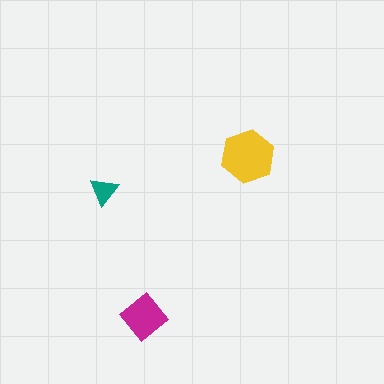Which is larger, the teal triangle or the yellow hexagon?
The yellow hexagon.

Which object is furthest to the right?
The yellow hexagon is rightmost.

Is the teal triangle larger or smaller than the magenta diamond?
Smaller.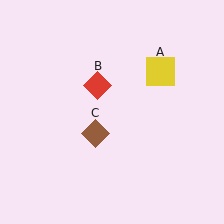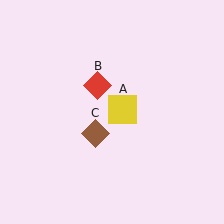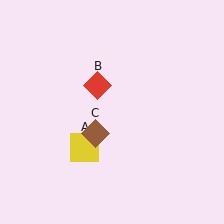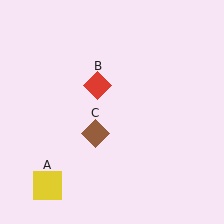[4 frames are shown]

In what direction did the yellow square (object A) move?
The yellow square (object A) moved down and to the left.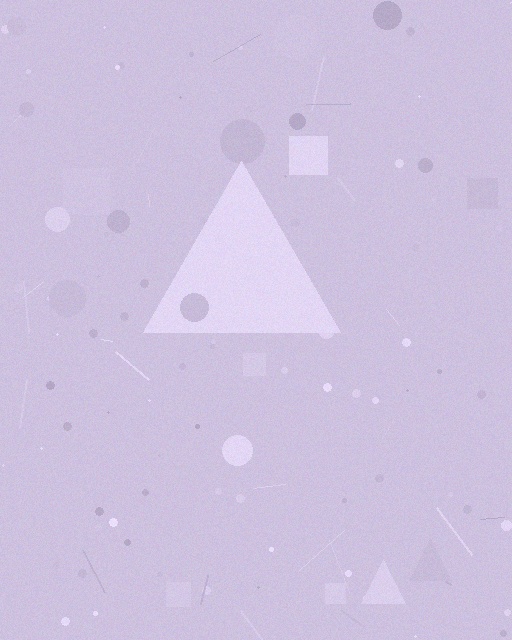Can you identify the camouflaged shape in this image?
The camouflaged shape is a triangle.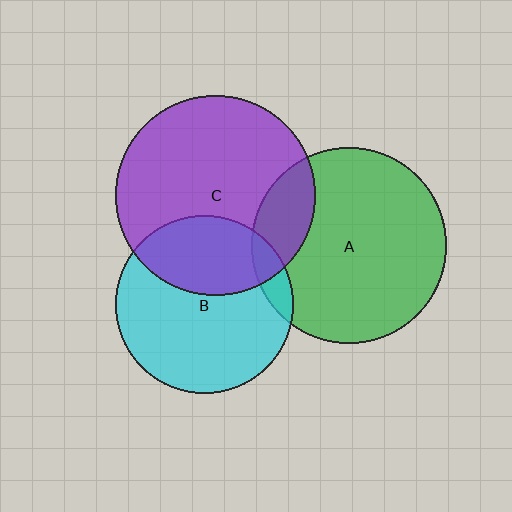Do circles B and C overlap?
Yes.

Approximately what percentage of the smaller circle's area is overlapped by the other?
Approximately 35%.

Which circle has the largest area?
Circle C (purple).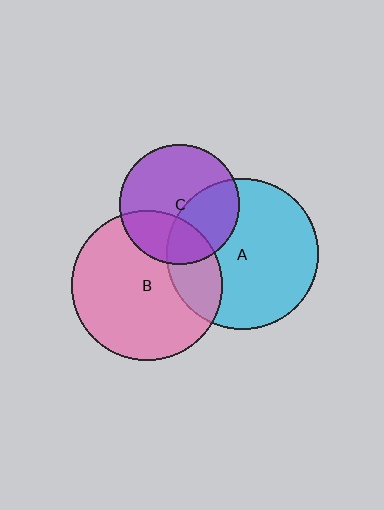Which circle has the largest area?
Circle A (cyan).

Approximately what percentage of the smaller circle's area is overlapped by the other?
Approximately 30%.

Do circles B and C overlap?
Yes.